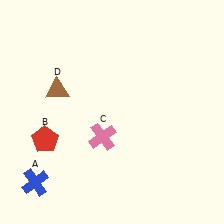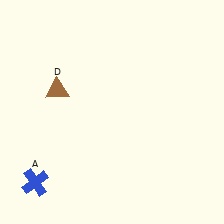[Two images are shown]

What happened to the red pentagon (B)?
The red pentagon (B) was removed in Image 2. It was in the bottom-left area of Image 1.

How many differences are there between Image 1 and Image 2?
There are 2 differences between the two images.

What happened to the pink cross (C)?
The pink cross (C) was removed in Image 2. It was in the bottom-left area of Image 1.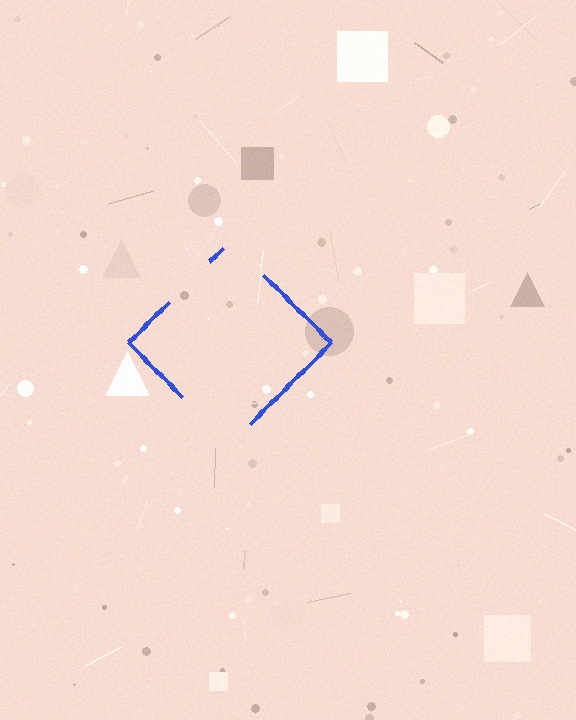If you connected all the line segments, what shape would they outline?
They would outline a diamond.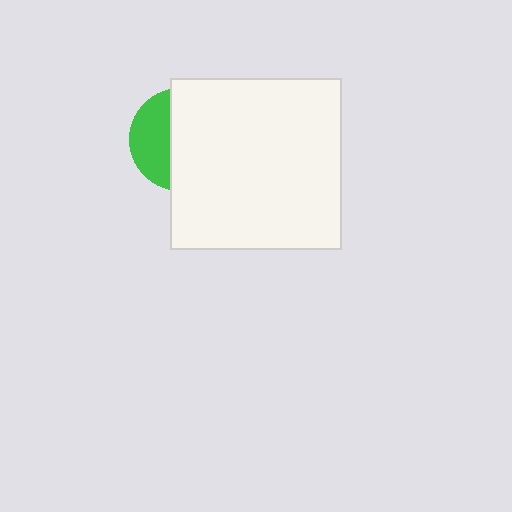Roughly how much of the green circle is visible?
A small part of it is visible (roughly 36%).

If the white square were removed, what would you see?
You would see the complete green circle.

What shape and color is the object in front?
The object in front is a white square.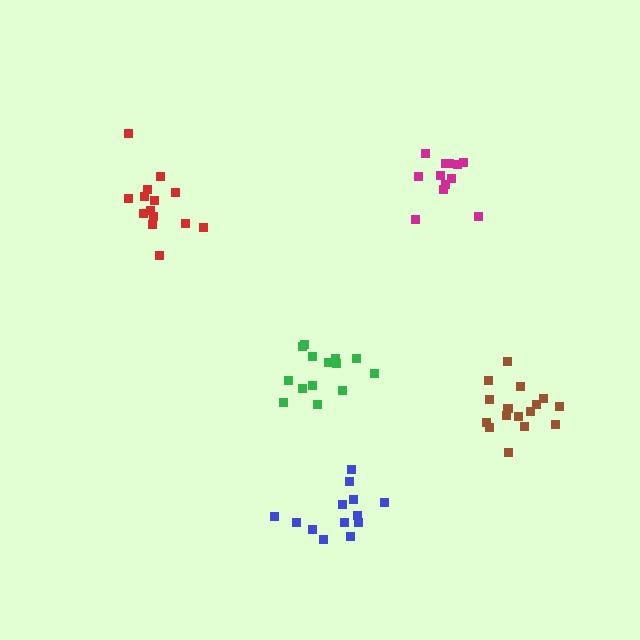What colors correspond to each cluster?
The clusters are colored: blue, green, magenta, brown, red.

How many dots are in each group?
Group 1: 13 dots, Group 2: 14 dots, Group 3: 12 dots, Group 4: 16 dots, Group 5: 14 dots (69 total).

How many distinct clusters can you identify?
There are 5 distinct clusters.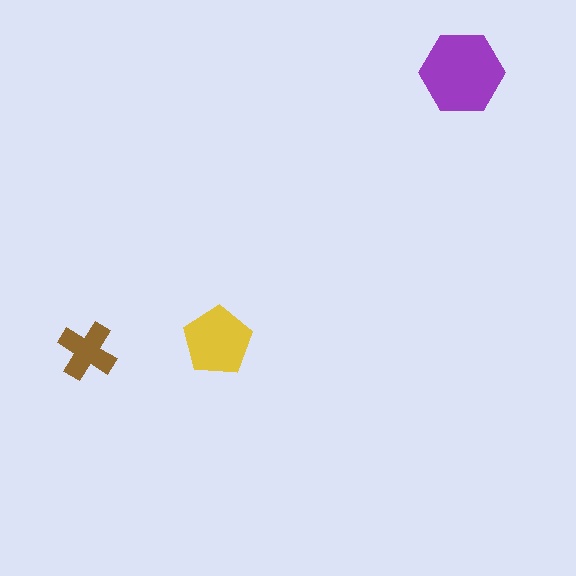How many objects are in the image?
There are 3 objects in the image.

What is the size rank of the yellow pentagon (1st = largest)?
2nd.